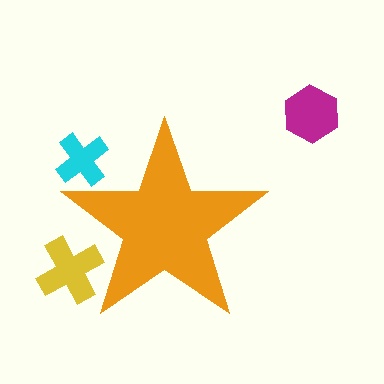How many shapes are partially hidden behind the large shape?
2 shapes are partially hidden.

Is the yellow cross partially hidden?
Yes, the yellow cross is partially hidden behind the orange star.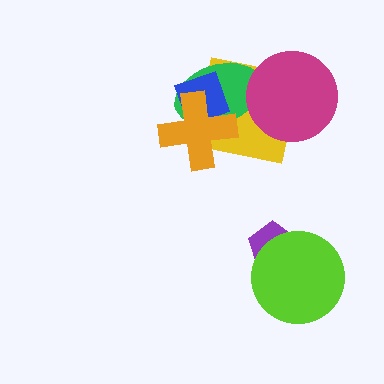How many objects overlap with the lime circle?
1 object overlaps with the lime circle.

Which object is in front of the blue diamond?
The orange cross is in front of the blue diamond.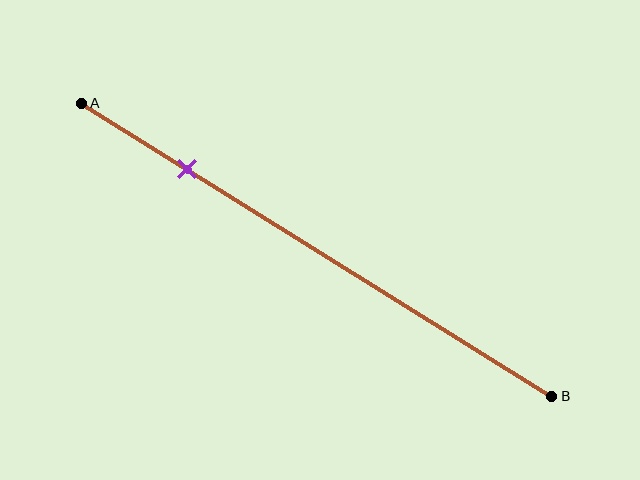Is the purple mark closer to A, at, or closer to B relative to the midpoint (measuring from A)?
The purple mark is closer to point A than the midpoint of segment AB.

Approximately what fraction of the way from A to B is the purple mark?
The purple mark is approximately 25% of the way from A to B.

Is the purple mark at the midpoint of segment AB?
No, the mark is at about 25% from A, not at the 50% midpoint.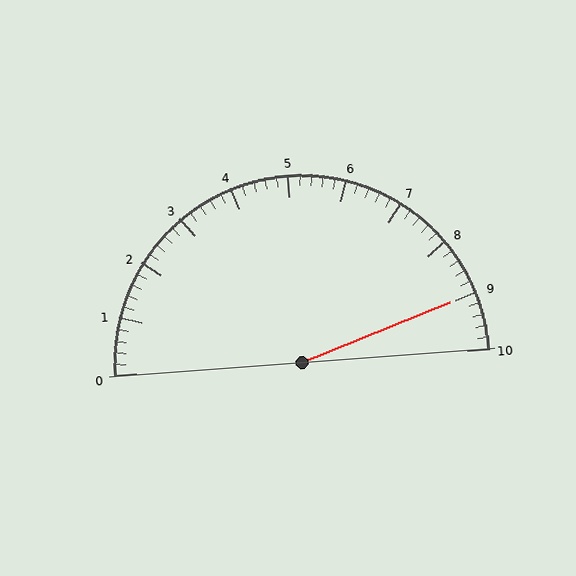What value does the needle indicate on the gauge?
The needle indicates approximately 9.0.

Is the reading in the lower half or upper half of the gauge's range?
The reading is in the upper half of the range (0 to 10).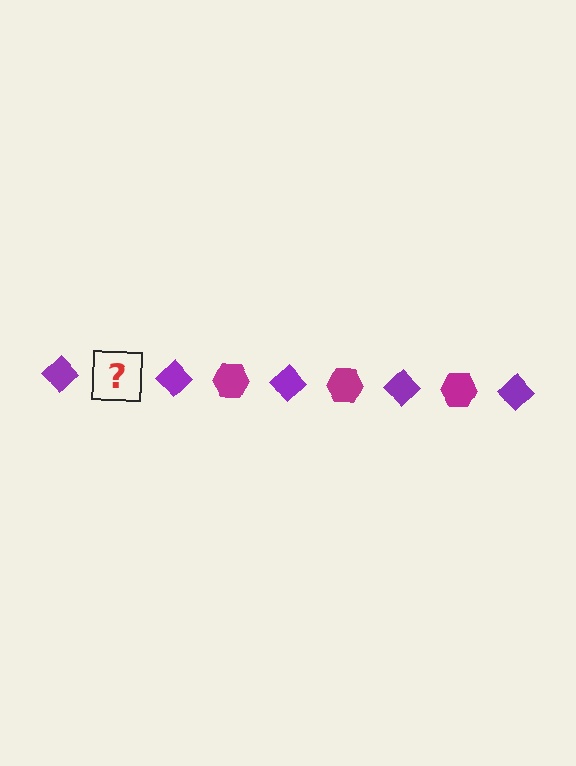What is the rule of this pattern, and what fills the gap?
The rule is that the pattern alternates between purple diamond and magenta hexagon. The gap should be filled with a magenta hexagon.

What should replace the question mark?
The question mark should be replaced with a magenta hexagon.